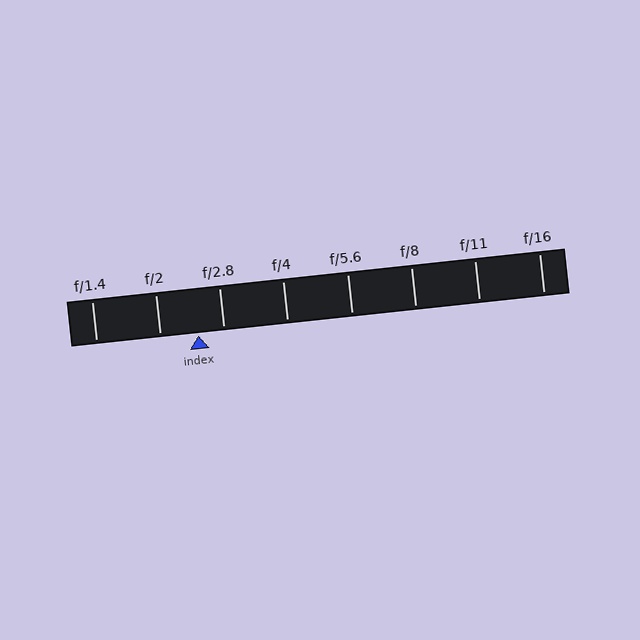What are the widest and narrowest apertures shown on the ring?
The widest aperture shown is f/1.4 and the narrowest is f/16.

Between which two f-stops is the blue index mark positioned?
The index mark is between f/2 and f/2.8.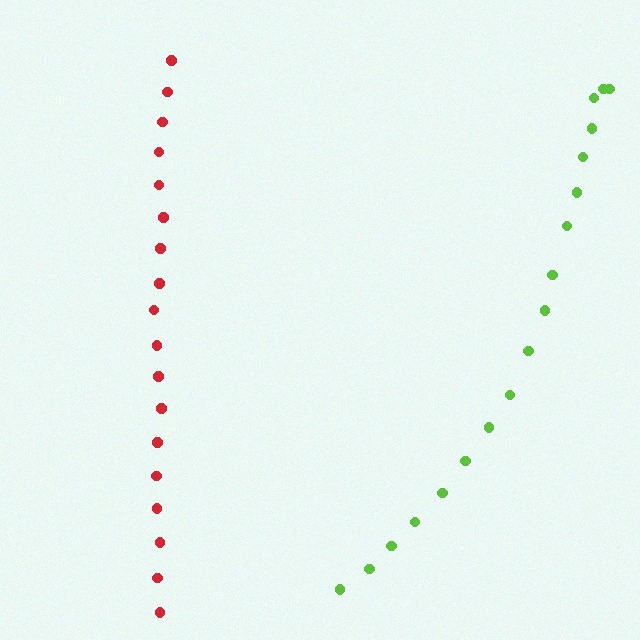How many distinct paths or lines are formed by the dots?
There are 2 distinct paths.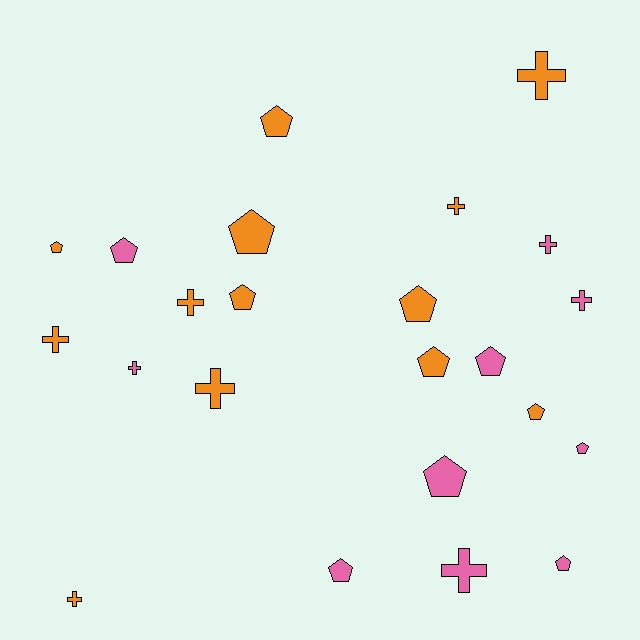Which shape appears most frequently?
Pentagon, with 13 objects.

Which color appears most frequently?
Orange, with 13 objects.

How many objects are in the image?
There are 23 objects.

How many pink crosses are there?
There are 4 pink crosses.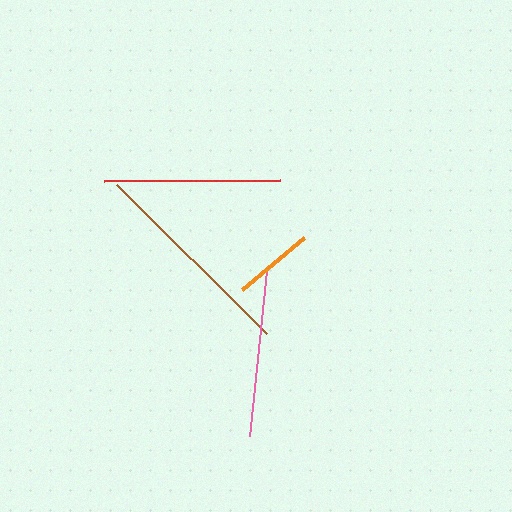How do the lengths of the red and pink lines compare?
The red and pink lines are approximately the same length.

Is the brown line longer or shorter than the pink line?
The brown line is longer than the pink line.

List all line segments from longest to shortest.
From longest to shortest: brown, red, pink, orange.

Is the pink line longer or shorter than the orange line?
The pink line is longer than the orange line.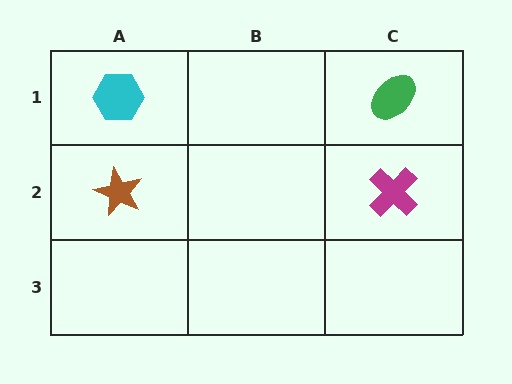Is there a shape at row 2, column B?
No, that cell is empty.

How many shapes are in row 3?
0 shapes.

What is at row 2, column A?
A brown star.